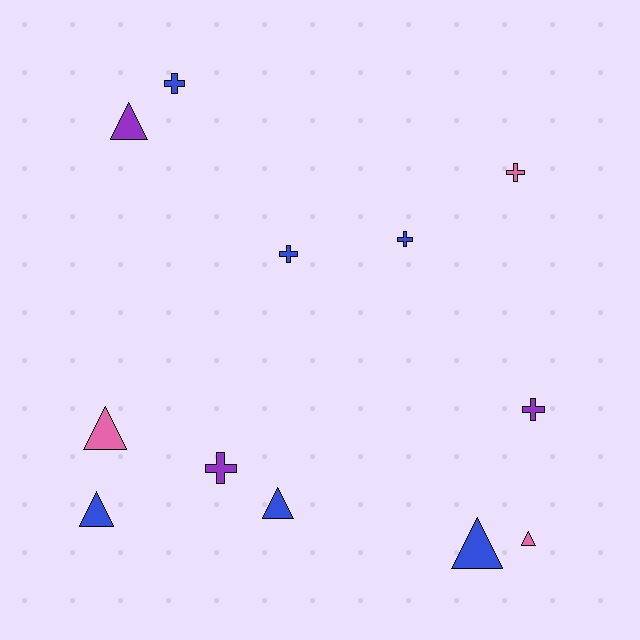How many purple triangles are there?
There is 1 purple triangle.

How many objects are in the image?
There are 12 objects.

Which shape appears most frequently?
Cross, with 6 objects.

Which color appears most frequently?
Blue, with 6 objects.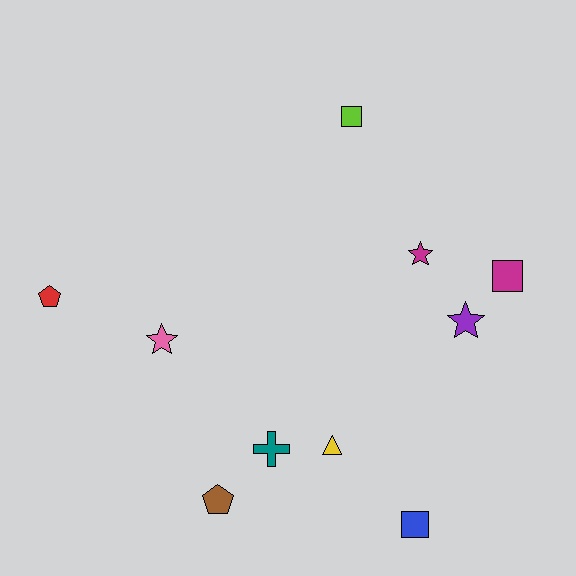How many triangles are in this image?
There is 1 triangle.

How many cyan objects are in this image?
There are no cyan objects.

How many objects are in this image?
There are 10 objects.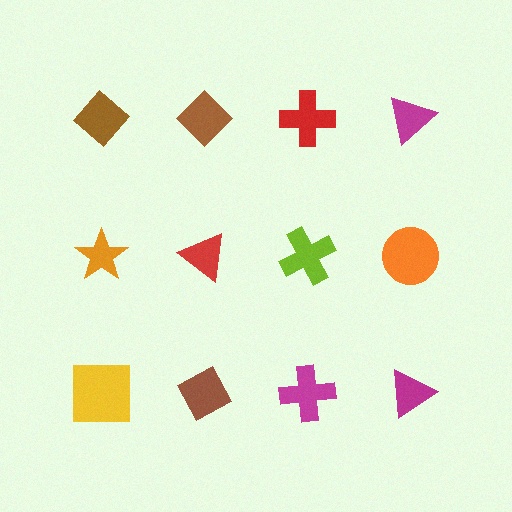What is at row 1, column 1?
A brown diamond.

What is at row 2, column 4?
An orange circle.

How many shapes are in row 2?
4 shapes.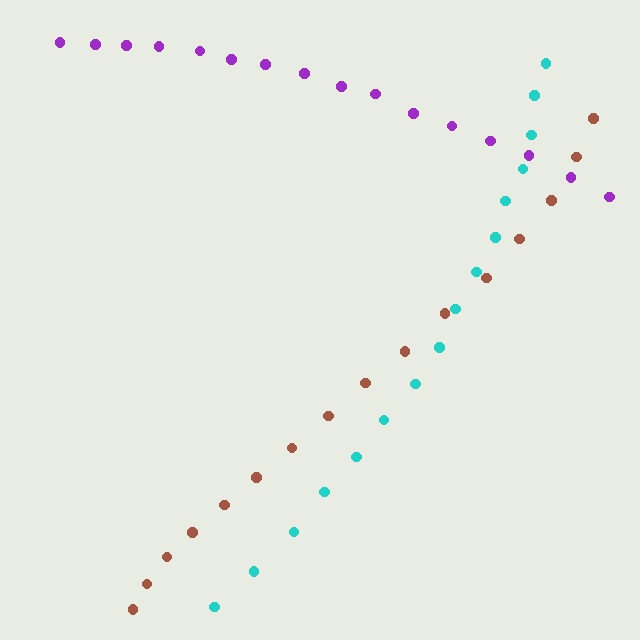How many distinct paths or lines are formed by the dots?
There are 3 distinct paths.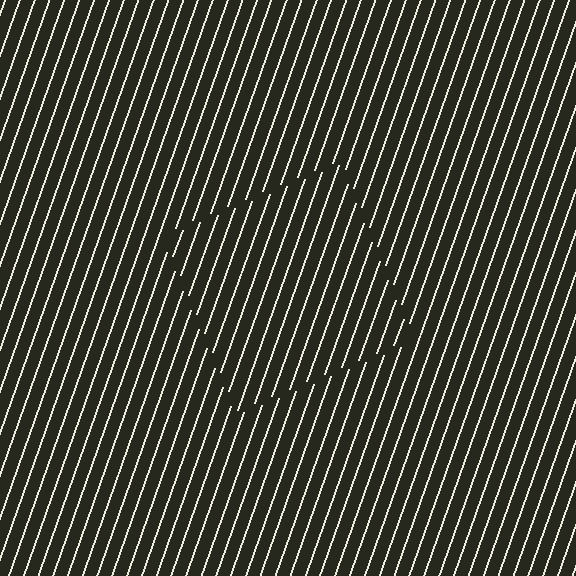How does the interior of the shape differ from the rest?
The interior of the shape contains the same grating, shifted by half a period — the contour is defined by the phase discontinuity where line-ends from the inner and outer gratings abut.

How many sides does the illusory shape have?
4 sides — the line-ends trace a square.